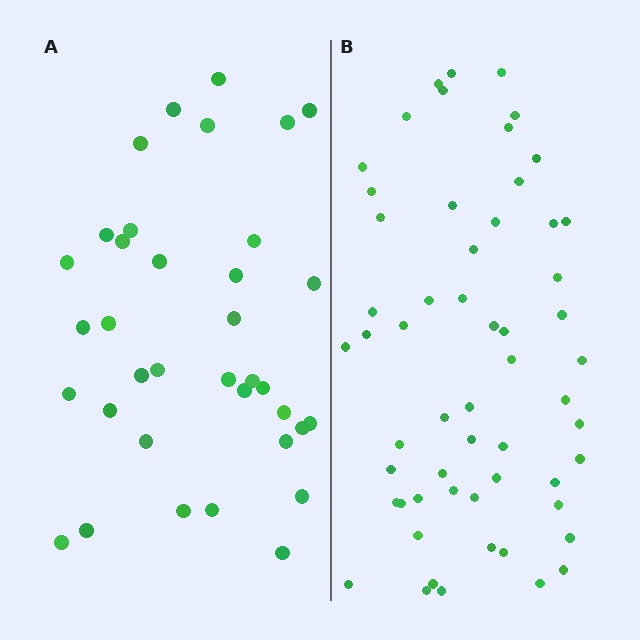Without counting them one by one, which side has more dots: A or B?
Region B (the right region) has more dots.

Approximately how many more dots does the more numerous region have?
Region B has approximately 20 more dots than region A.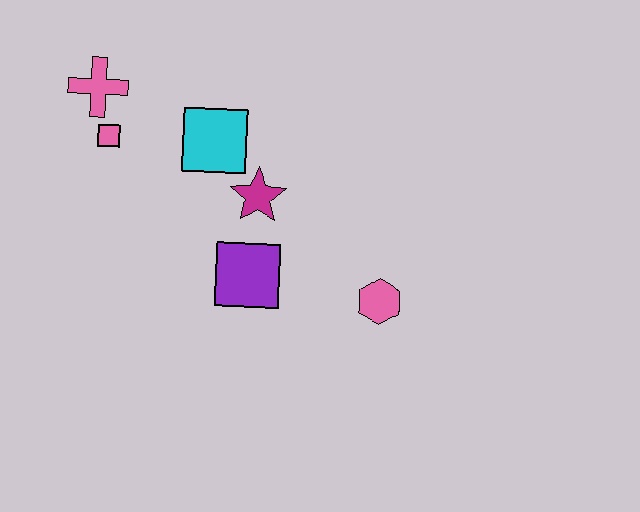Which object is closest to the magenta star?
The cyan square is closest to the magenta star.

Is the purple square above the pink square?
No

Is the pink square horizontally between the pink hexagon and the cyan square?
No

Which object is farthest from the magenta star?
The pink cross is farthest from the magenta star.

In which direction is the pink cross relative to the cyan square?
The pink cross is to the left of the cyan square.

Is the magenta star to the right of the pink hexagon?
No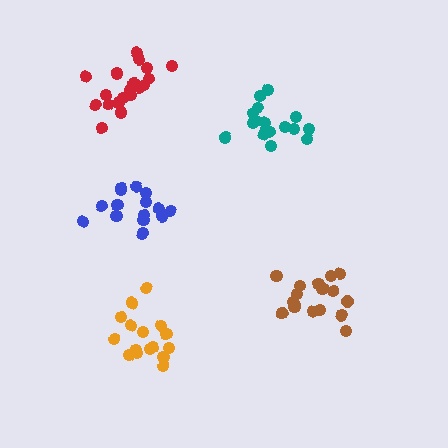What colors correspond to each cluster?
The clusters are colored: teal, brown, orange, red, blue.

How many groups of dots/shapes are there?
There are 5 groups.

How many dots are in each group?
Group 1: 17 dots, Group 2: 17 dots, Group 3: 16 dots, Group 4: 19 dots, Group 5: 15 dots (84 total).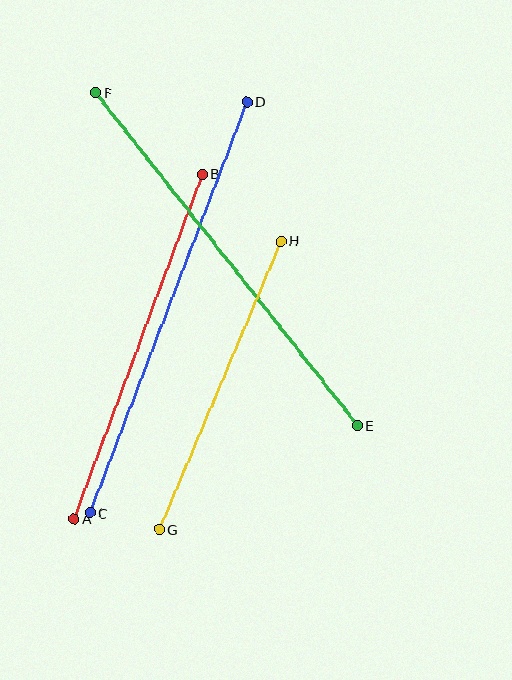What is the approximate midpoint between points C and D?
The midpoint is at approximately (168, 307) pixels.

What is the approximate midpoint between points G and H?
The midpoint is at approximately (220, 385) pixels.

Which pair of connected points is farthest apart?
Points C and D are farthest apart.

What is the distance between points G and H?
The distance is approximately 313 pixels.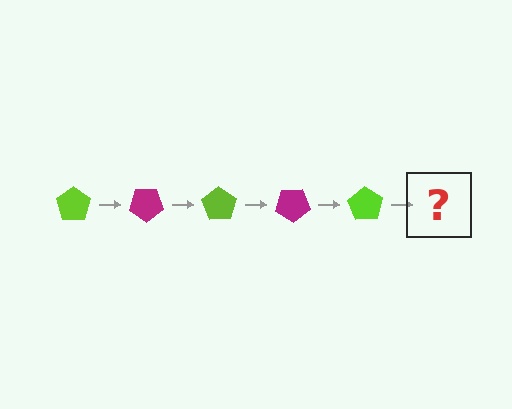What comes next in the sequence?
The next element should be a magenta pentagon, rotated 175 degrees from the start.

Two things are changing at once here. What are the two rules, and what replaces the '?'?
The two rules are that it rotates 35 degrees each step and the color cycles through lime and magenta. The '?' should be a magenta pentagon, rotated 175 degrees from the start.